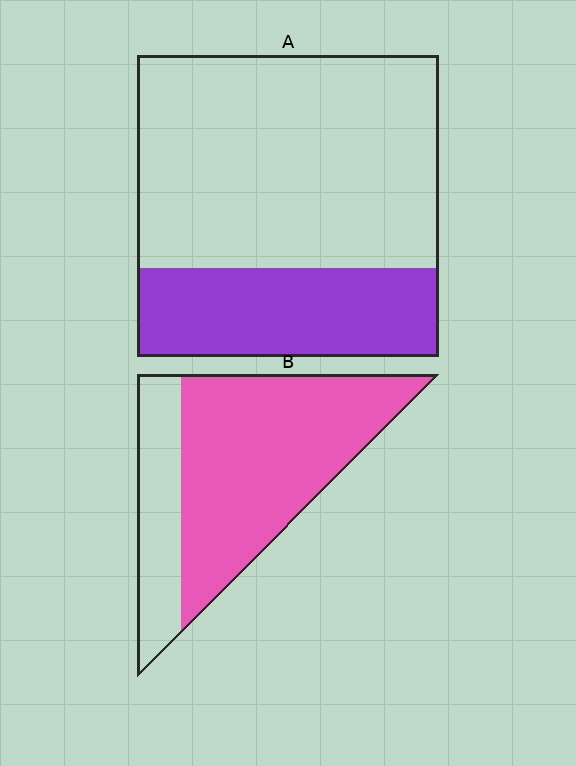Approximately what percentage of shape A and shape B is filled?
A is approximately 30% and B is approximately 75%.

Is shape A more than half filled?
No.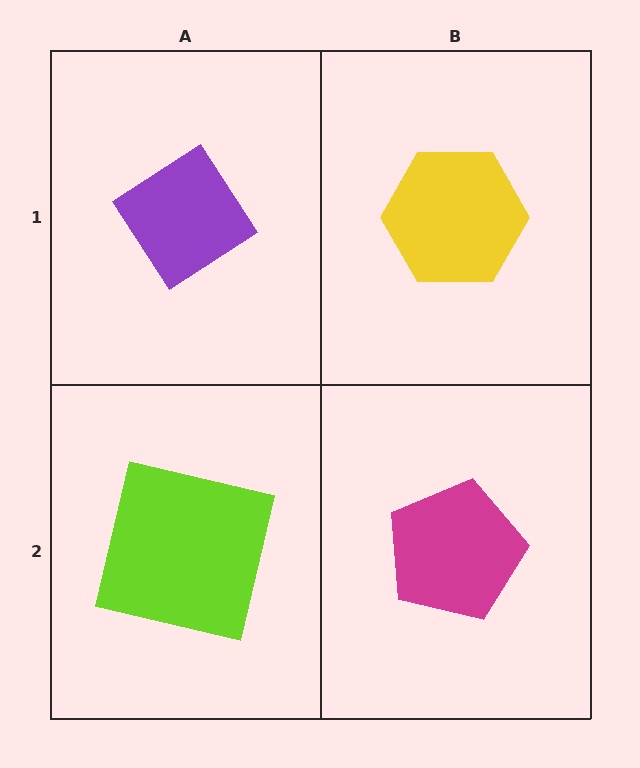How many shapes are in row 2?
2 shapes.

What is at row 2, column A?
A lime square.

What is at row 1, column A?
A purple diamond.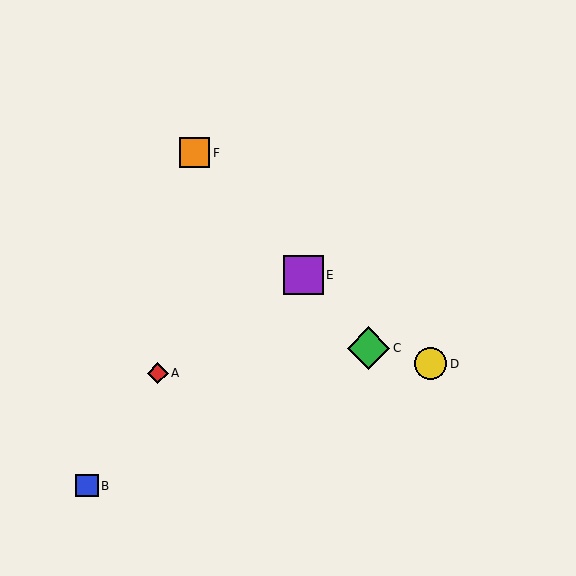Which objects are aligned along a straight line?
Objects C, E, F are aligned along a straight line.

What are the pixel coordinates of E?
Object E is at (303, 275).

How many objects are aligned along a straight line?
3 objects (C, E, F) are aligned along a straight line.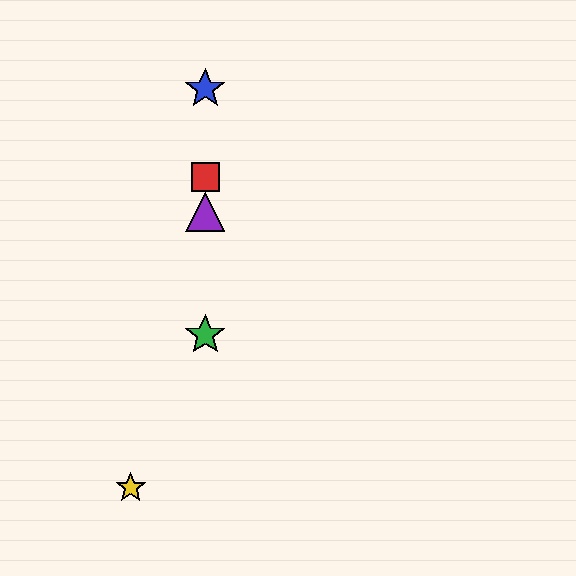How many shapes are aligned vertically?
4 shapes (the red square, the blue star, the green star, the purple triangle) are aligned vertically.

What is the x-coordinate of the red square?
The red square is at x≈205.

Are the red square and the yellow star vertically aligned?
No, the red square is at x≈205 and the yellow star is at x≈131.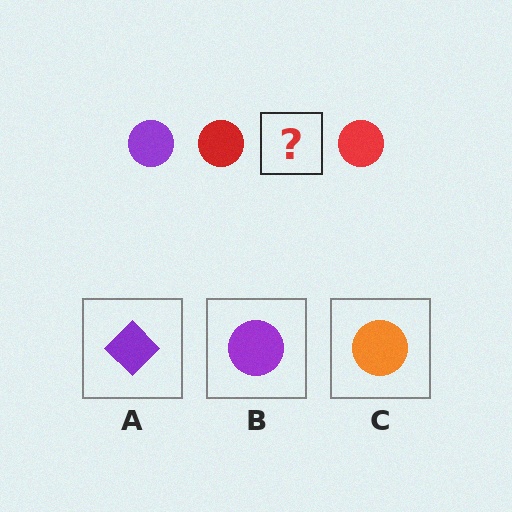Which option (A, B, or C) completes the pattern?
B.